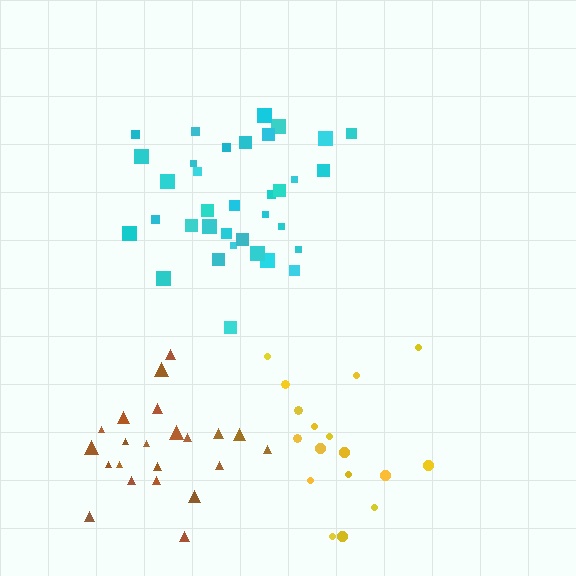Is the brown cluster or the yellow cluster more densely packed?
Brown.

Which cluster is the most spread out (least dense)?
Yellow.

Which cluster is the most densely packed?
Cyan.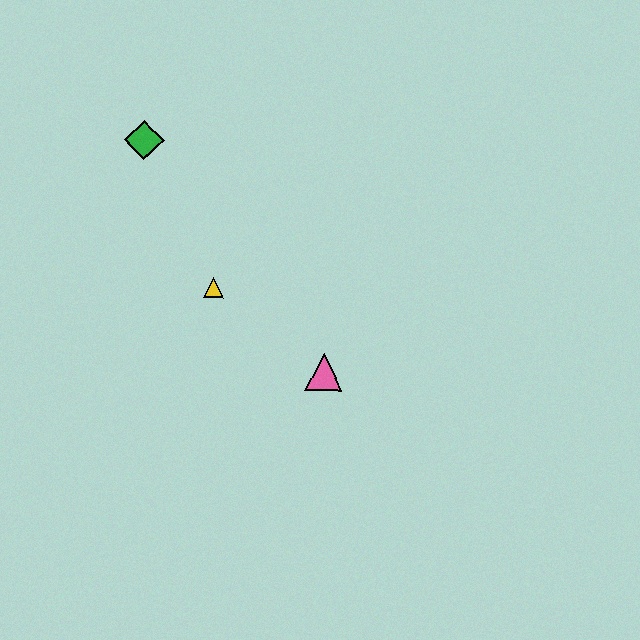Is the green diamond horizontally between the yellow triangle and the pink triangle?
No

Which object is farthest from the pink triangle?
The green diamond is farthest from the pink triangle.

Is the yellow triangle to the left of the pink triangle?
Yes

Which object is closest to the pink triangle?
The yellow triangle is closest to the pink triangle.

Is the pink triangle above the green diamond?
No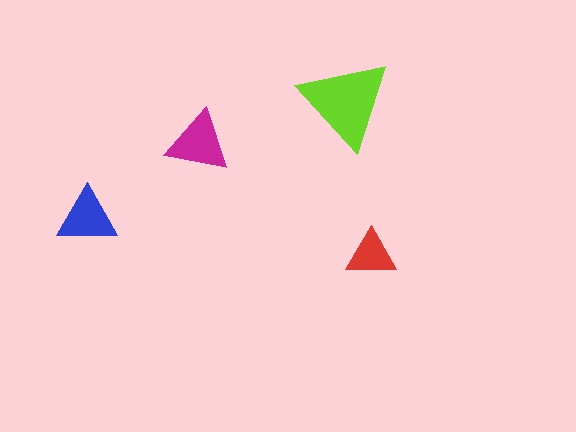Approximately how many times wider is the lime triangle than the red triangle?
About 2 times wider.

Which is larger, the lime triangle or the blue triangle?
The lime one.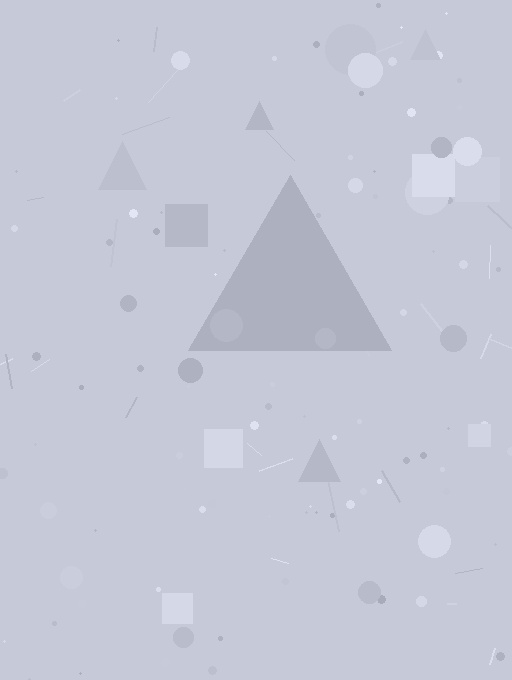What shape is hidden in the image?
A triangle is hidden in the image.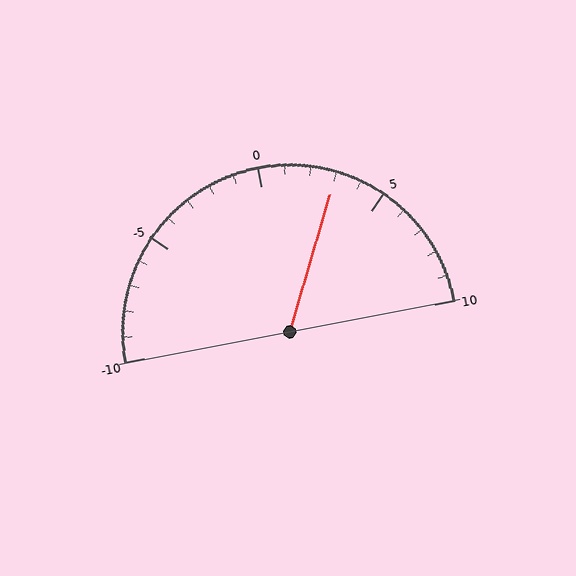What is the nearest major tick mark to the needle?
The nearest major tick mark is 5.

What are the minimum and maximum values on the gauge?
The gauge ranges from -10 to 10.